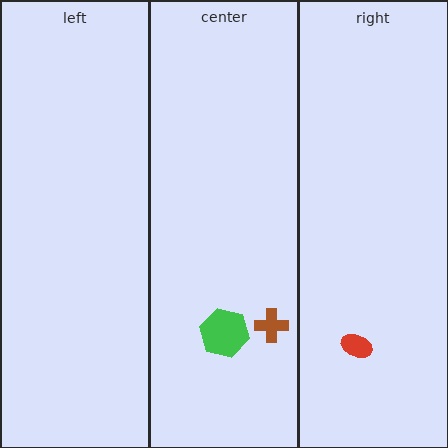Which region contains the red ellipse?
The right region.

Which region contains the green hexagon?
The center region.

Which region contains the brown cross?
The center region.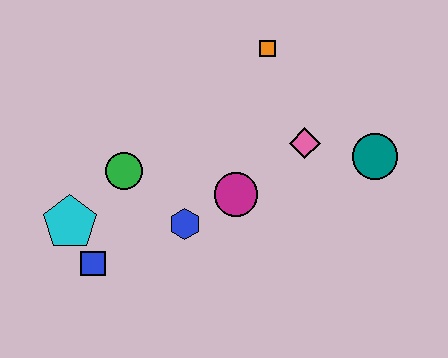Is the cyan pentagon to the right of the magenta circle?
No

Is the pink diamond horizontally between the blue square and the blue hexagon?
No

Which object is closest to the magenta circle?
The blue hexagon is closest to the magenta circle.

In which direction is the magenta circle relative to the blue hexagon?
The magenta circle is to the right of the blue hexagon.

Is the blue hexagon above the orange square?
No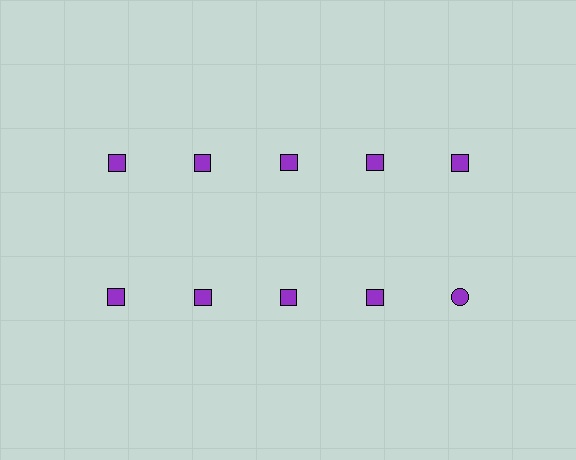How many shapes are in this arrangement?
There are 10 shapes arranged in a grid pattern.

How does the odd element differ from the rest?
It has a different shape: circle instead of square.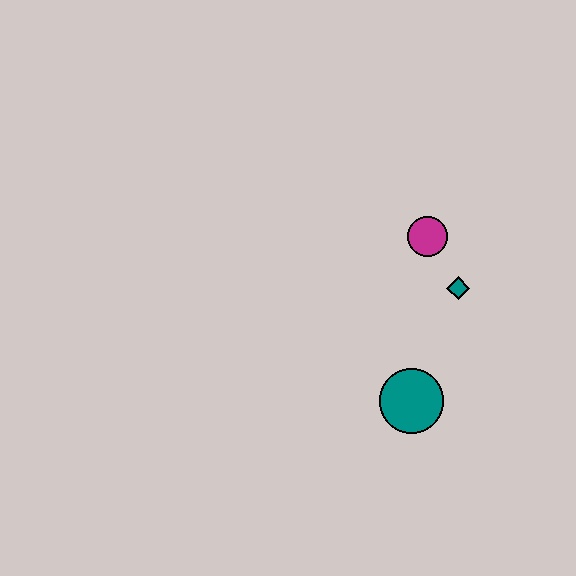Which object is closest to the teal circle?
The teal diamond is closest to the teal circle.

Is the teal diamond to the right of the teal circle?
Yes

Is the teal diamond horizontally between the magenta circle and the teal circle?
No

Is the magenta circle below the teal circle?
No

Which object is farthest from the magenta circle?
The teal circle is farthest from the magenta circle.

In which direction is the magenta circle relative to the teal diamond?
The magenta circle is above the teal diamond.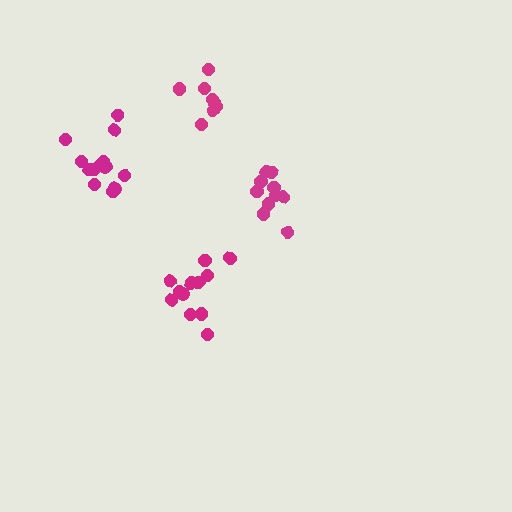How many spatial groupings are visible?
There are 4 spatial groupings.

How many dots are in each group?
Group 1: 13 dots, Group 2: 10 dots, Group 3: 12 dots, Group 4: 8 dots (43 total).